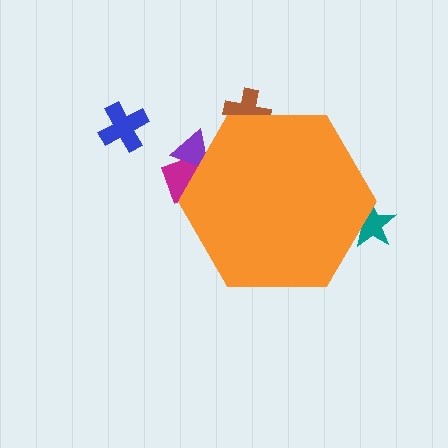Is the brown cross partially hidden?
Yes, the brown cross is partially hidden behind the orange hexagon.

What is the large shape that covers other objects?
An orange hexagon.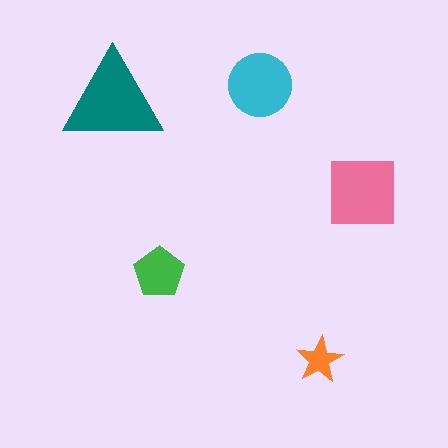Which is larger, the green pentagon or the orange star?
The green pentagon.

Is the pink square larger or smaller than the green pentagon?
Larger.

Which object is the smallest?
The orange star.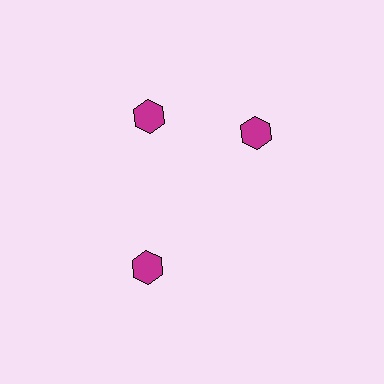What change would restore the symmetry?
The symmetry would be restored by rotating it back into even spacing with its neighbors so that all 3 hexagons sit at equal angles and equal distance from the center.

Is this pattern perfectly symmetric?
No. The 3 magenta hexagons are arranged in a ring, but one element near the 3 o'clock position is rotated out of alignment along the ring, breaking the 3-fold rotational symmetry.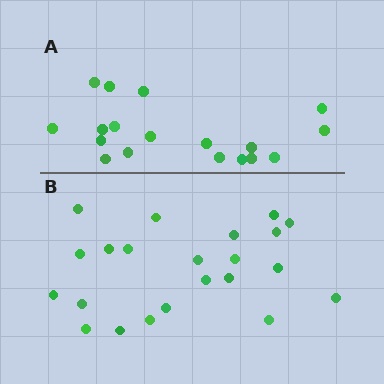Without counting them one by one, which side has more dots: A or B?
Region B (the bottom region) has more dots.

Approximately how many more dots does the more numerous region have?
Region B has about 4 more dots than region A.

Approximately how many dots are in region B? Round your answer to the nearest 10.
About 20 dots. (The exact count is 22, which rounds to 20.)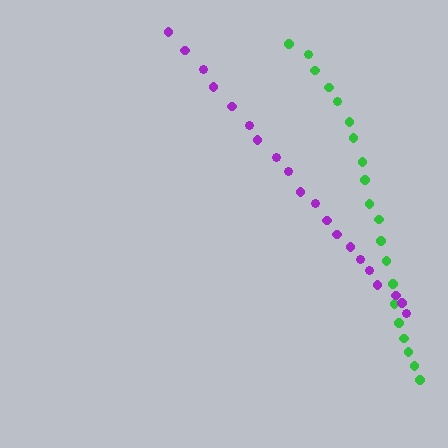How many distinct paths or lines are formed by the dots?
There are 2 distinct paths.